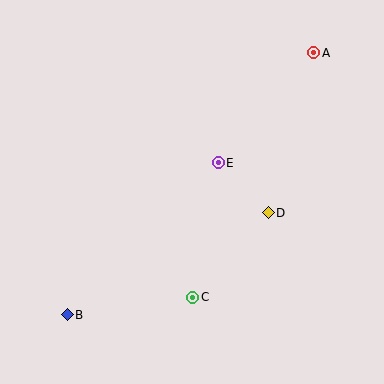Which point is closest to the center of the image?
Point E at (218, 163) is closest to the center.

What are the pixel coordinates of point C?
Point C is at (193, 297).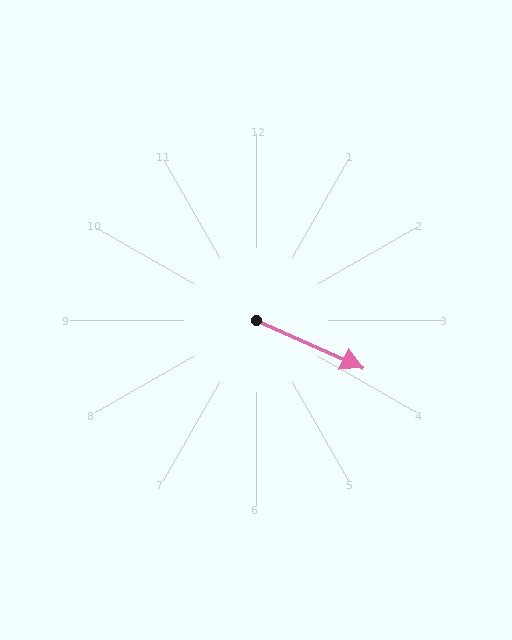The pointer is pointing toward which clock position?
Roughly 4 o'clock.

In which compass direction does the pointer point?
Southeast.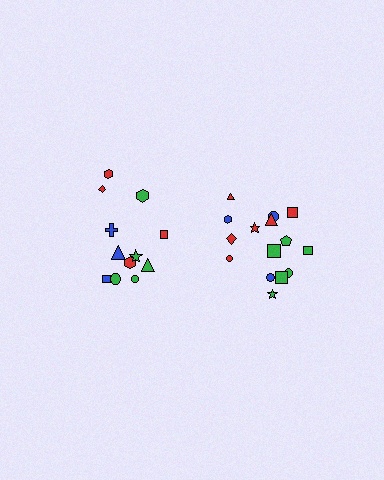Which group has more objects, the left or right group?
The right group.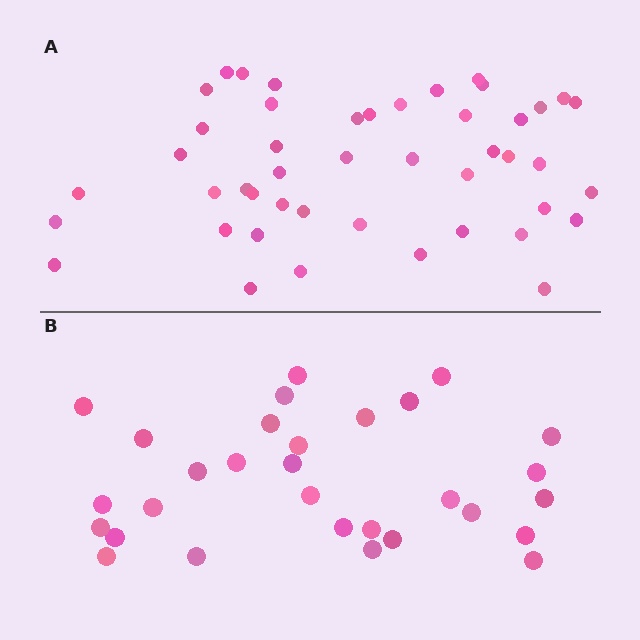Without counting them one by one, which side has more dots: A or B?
Region A (the top region) has more dots.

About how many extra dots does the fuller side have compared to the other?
Region A has approximately 15 more dots than region B.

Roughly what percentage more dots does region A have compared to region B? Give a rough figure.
About 55% more.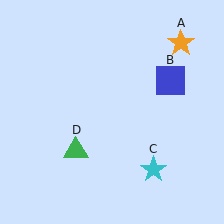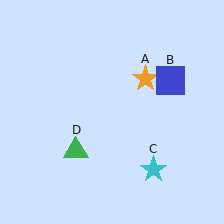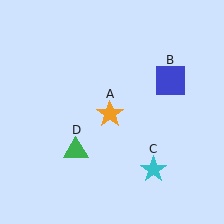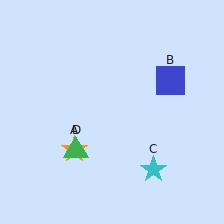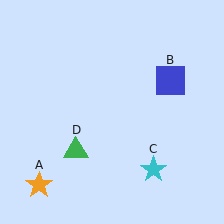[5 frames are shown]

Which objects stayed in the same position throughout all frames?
Blue square (object B) and cyan star (object C) and green triangle (object D) remained stationary.